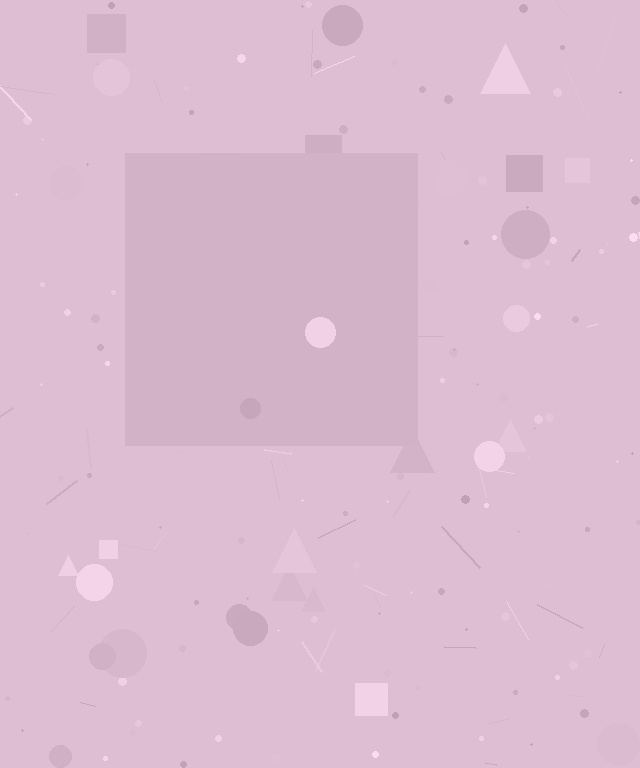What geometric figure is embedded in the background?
A square is embedded in the background.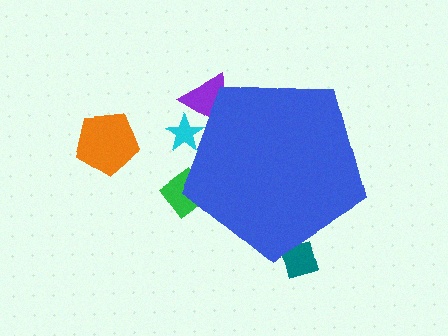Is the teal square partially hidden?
Yes, the teal square is partially hidden behind the blue pentagon.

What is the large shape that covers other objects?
A blue pentagon.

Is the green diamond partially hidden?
Yes, the green diamond is partially hidden behind the blue pentagon.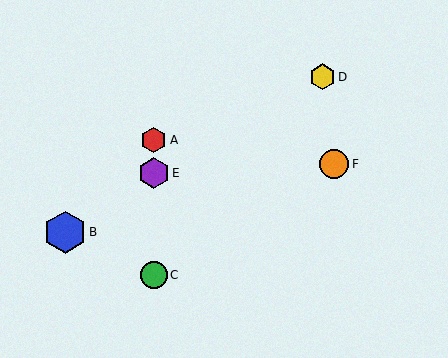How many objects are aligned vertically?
3 objects (A, C, E) are aligned vertically.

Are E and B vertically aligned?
No, E is at x≈154 and B is at x≈65.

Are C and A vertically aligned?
Yes, both are at x≈154.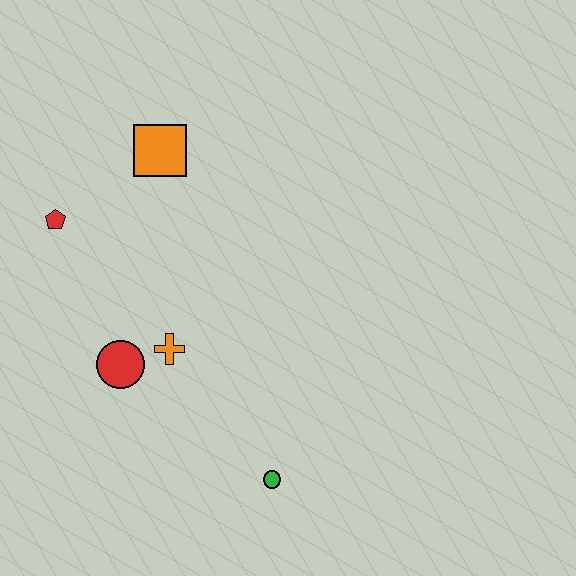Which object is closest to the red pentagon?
The orange square is closest to the red pentagon.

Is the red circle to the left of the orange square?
Yes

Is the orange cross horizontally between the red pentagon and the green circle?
Yes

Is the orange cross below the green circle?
No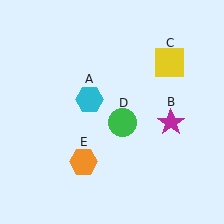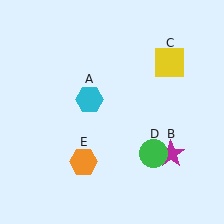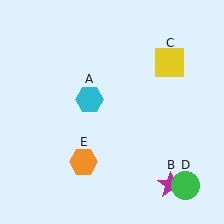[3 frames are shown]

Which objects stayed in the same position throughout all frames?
Cyan hexagon (object A) and yellow square (object C) and orange hexagon (object E) remained stationary.